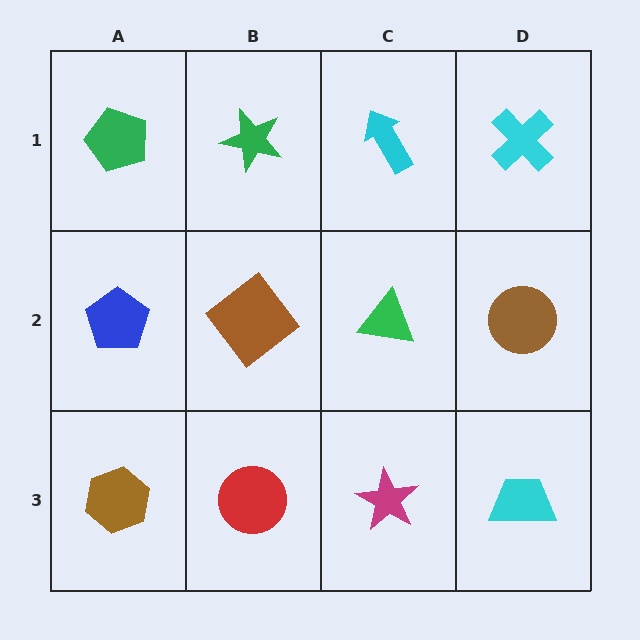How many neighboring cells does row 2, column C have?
4.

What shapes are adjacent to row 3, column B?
A brown diamond (row 2, column B), a brown hexagon (row 3, column A), a magenta star (row 3, column C).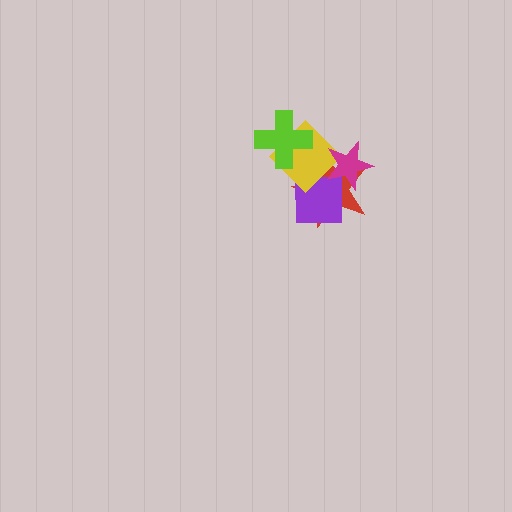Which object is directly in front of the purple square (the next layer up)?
The yellow diamond is directly in front of the purple square.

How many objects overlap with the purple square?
3 objects overlap with the purple square.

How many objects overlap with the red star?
3 objects overlap with the red star.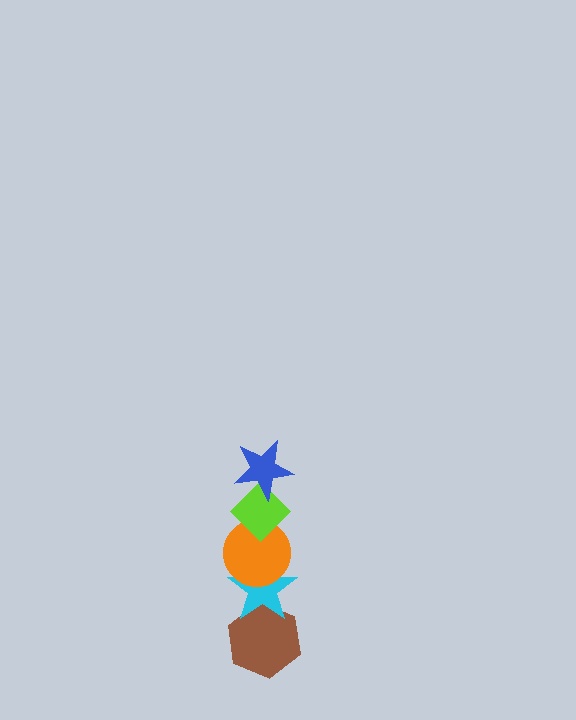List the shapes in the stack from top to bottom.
From top to bottom: the blue star, the lime diamond, the orange circle, the cyan star, the brown hexagon.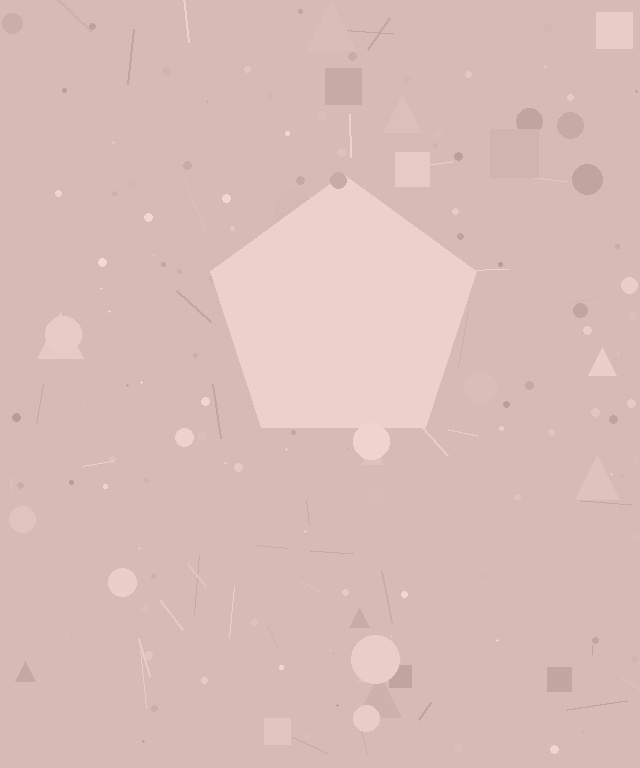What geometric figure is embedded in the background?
A pentagon is embedded in the background.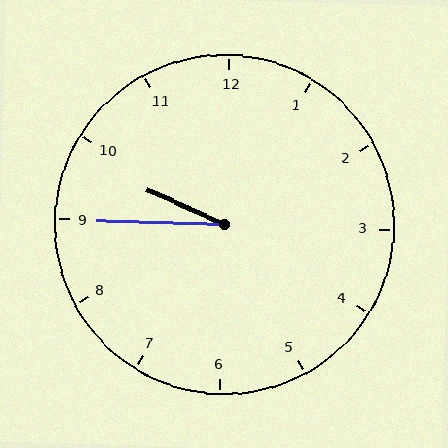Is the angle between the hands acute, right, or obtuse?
It is acute.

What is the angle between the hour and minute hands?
Approximately 22 degrees.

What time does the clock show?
9:45.